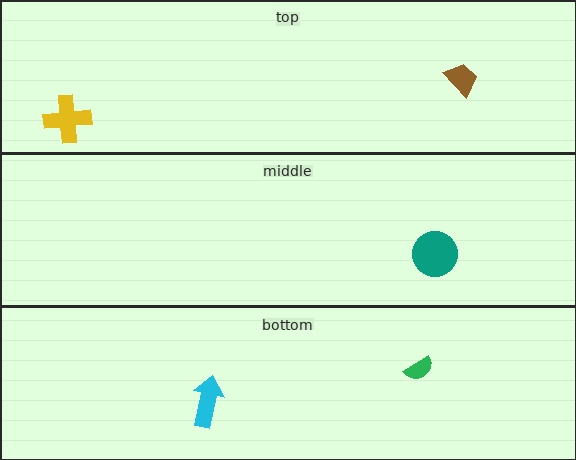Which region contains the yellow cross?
The top region.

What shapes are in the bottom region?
The cyan arrow, the green semicircle.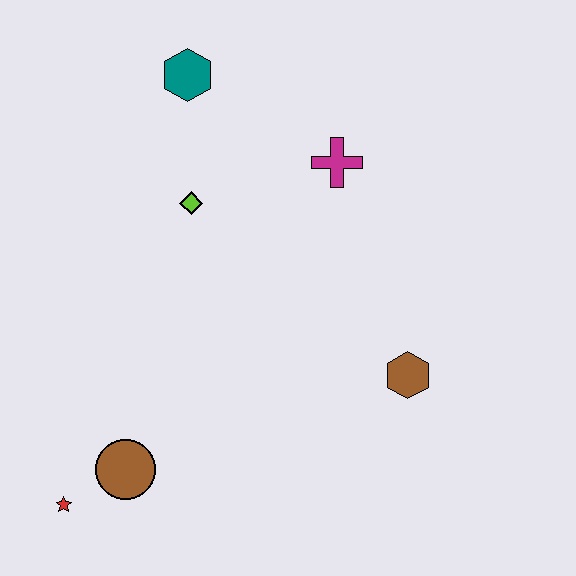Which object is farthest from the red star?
The teal hexagon is farthest from the red star.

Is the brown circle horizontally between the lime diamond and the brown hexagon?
No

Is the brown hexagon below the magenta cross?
Yes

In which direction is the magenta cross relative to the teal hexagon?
The magenta cross is to the right of the teal hexagon.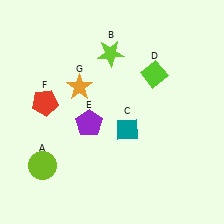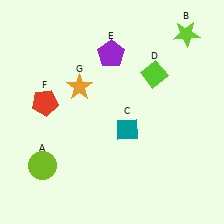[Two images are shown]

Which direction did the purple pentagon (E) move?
The purple pentagon (E) moved up.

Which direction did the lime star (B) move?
The lime star (B) moved right.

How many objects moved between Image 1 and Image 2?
2 objects moved between the two images.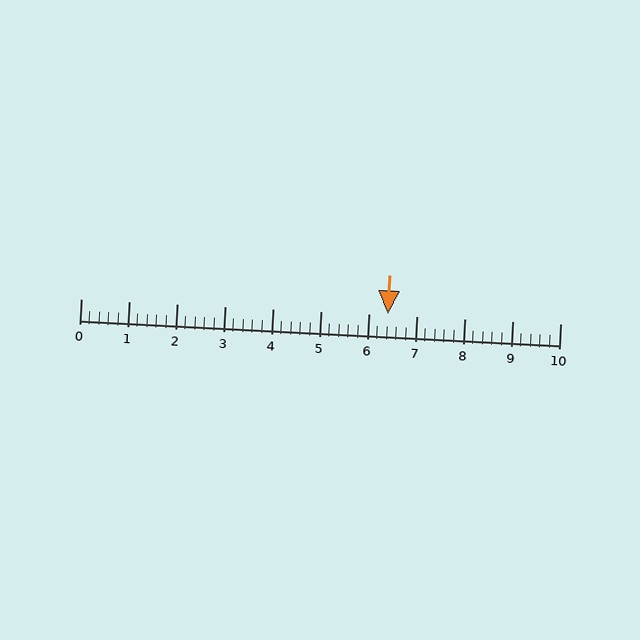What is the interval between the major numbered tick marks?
The major tick marks are spaced 1 units apart.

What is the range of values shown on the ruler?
The ruler shows values from 0 to 10.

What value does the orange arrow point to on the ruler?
The orange arrow points to approximately 6.4.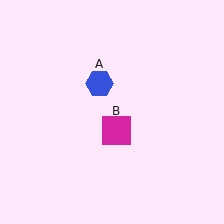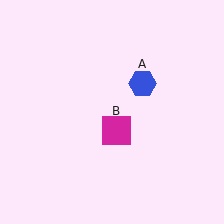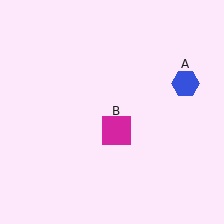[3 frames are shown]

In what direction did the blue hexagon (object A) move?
The blue hexagon (object A) moved right.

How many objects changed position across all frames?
1 object changed position: blue hexagon (object A).